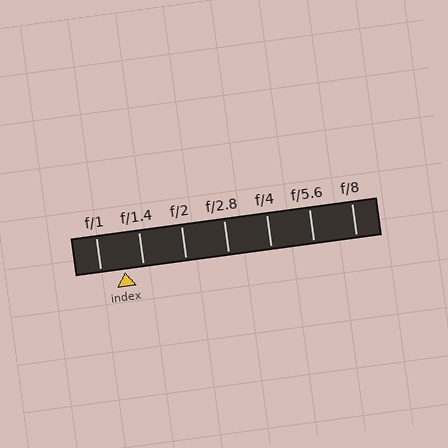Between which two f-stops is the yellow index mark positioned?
The index mark is between f/1 and f/1.4.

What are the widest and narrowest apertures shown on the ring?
The widest aperture shown is f/1 and the narrowest is f/8.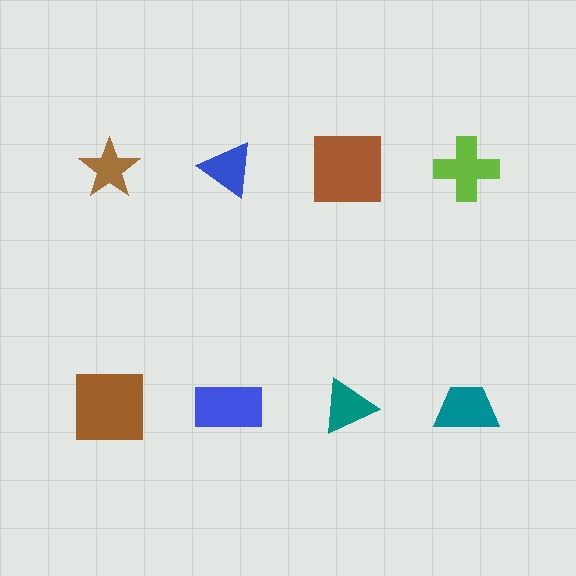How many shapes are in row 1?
4 shapes.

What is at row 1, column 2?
A blue triangle.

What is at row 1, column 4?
A lime cross.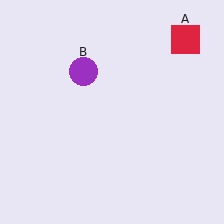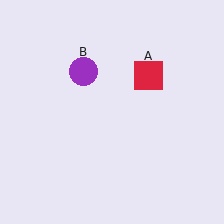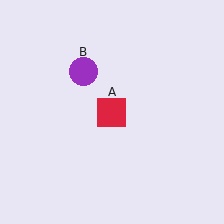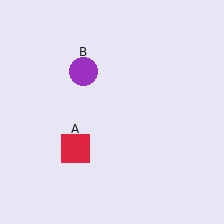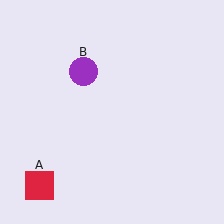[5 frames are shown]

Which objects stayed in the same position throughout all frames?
Purple circle (object B) remained stationary.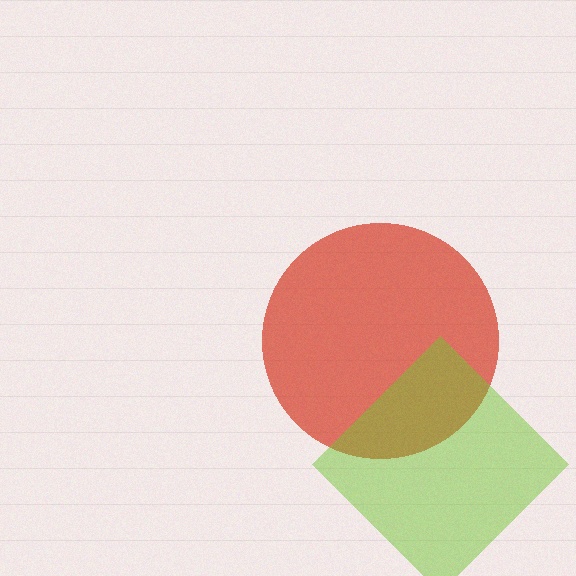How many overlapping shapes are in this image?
There are 2 overlapping shapes in the image.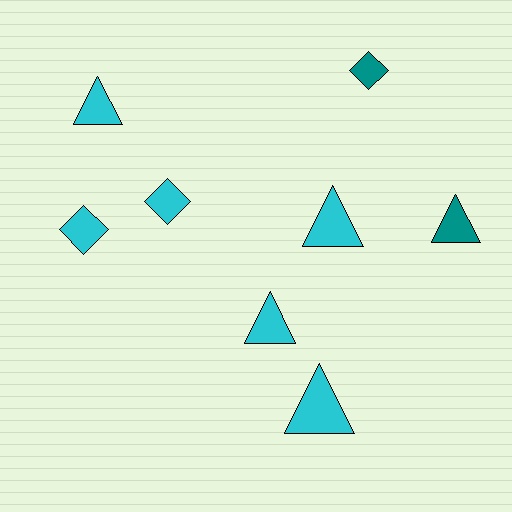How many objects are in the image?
There are 8 objects.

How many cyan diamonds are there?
There are 2 cyan diamonds.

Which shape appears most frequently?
Triangle, with 5 objects.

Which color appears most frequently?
Cyan, with 6 objects.